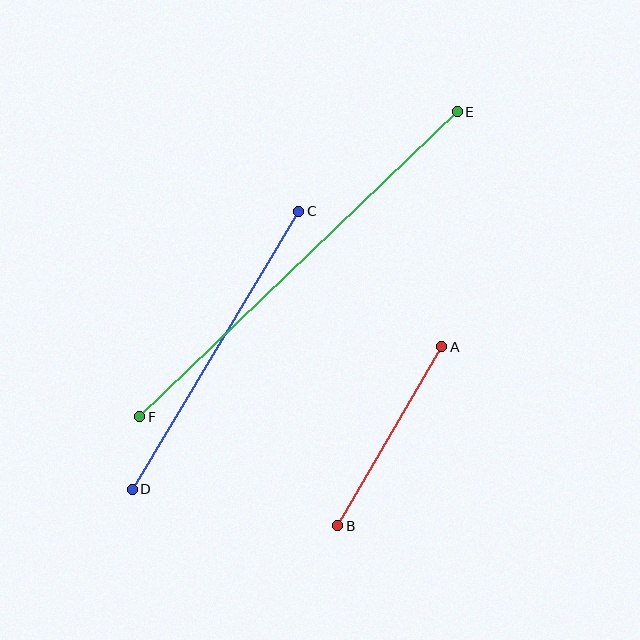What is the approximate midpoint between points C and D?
The midpoint is at approximately (215, 350) pixels.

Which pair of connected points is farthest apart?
Points E and F are farthest apart.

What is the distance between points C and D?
The distance is approximately 324 pixels.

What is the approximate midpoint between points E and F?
The midpoint is at approximately (299, 264) pixels.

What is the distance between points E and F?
The distance is approximately 440 pixels.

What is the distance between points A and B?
The distance is approximately 207 pixels.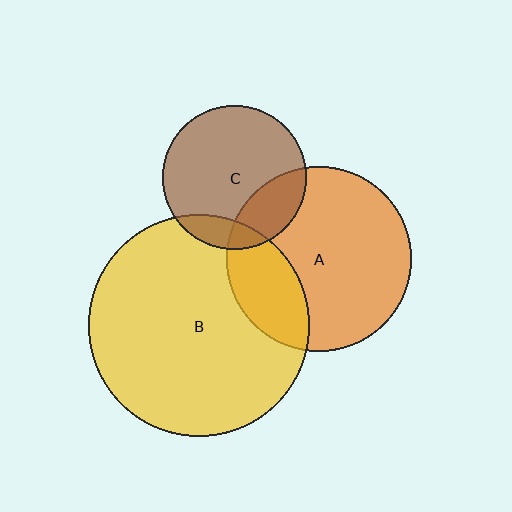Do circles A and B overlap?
Yes.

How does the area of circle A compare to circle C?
Approximately 1.6 times.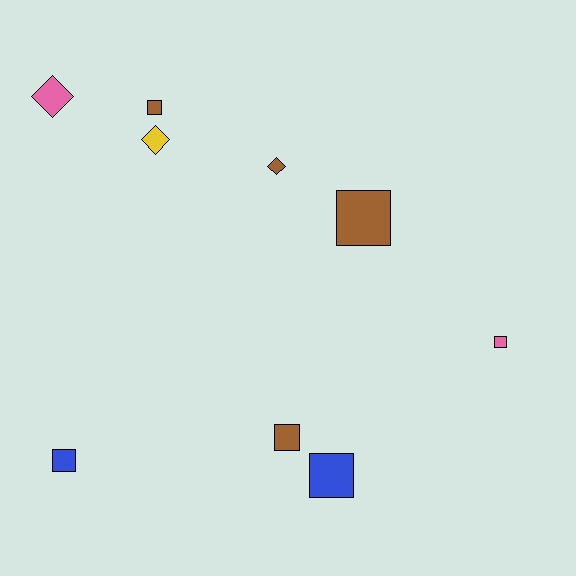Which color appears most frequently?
Brown, with 4 objects.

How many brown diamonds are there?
There is 1 brown diamond.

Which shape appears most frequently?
Square, with 6 objects.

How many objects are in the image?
There are 9 objects.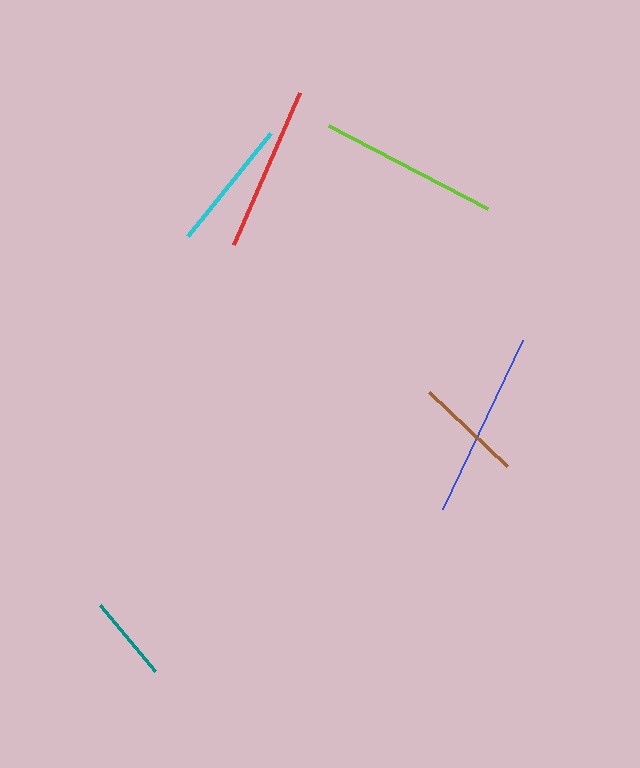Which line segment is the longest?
The blue line is the longest at approximately 187 pixels.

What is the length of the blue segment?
The blue segment is approximately 187 pixels long.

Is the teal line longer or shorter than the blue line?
The blue line is longer than the teal line.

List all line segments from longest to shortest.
From longest to shortest: blue, lime, red, cyan, brown, teal.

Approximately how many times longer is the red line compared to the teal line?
The red line is approximately 1.9 times the length of the teal line.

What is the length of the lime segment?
The lime segment is approximately 180 pixels long.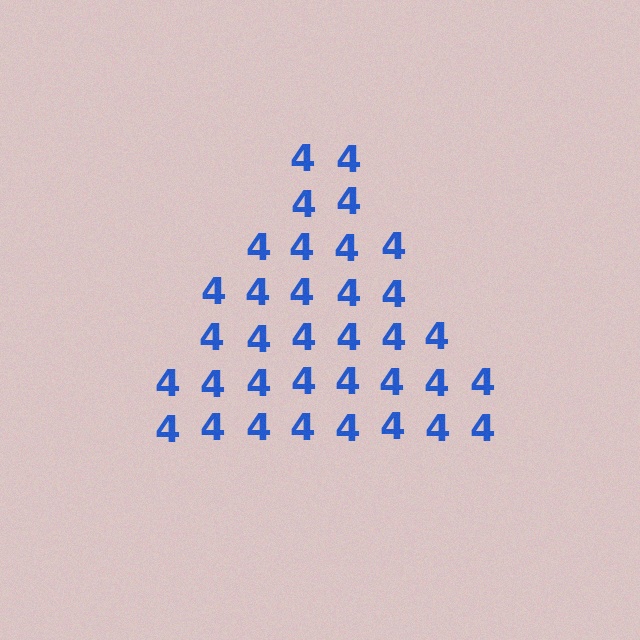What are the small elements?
The small elements are digit 4's.